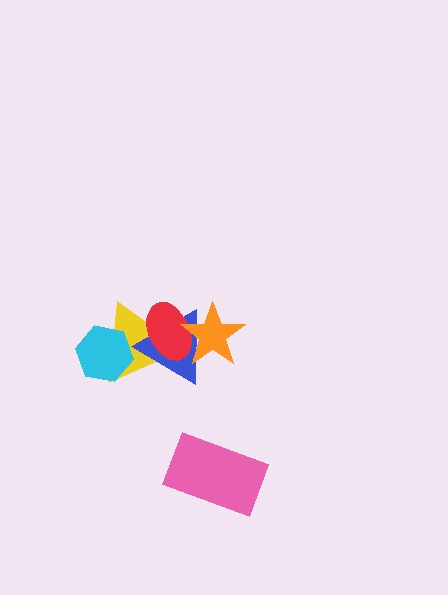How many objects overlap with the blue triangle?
3 objects overlap with the blue triangle.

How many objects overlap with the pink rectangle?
0 objects overlap with the pink rectangle.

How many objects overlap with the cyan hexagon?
1 object overlaps with the cyan hexagon.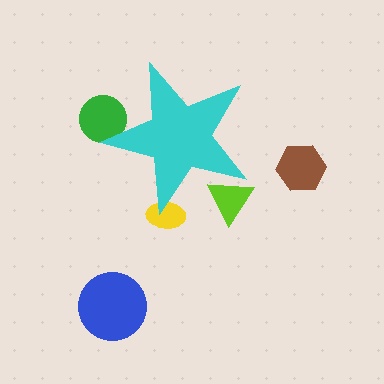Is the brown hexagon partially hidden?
No, the brown hexagon is fully visible.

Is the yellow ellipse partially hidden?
Yes, the yellow ellipse is partially hidden behind the cyan star.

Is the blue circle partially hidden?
No, the blue circle is fully visible.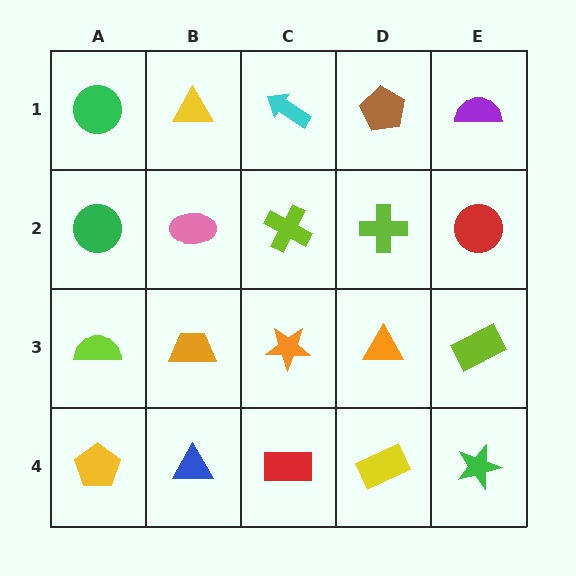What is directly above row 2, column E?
A purple semicircle.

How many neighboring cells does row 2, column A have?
3.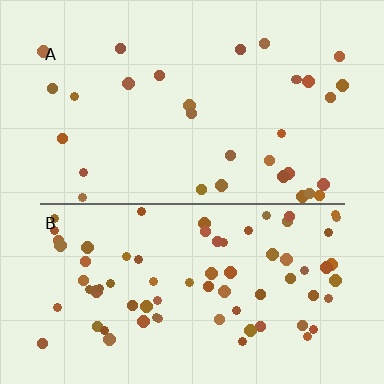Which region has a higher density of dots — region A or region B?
B (the bottom).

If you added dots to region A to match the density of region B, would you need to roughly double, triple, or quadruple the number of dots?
Approximately double.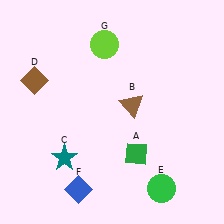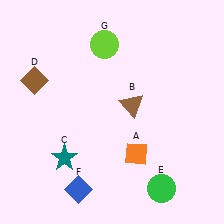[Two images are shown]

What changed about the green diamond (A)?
In Image 1, A is green. In Image 2, it changed to orange.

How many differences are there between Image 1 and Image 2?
There is 1 difference between the two images.